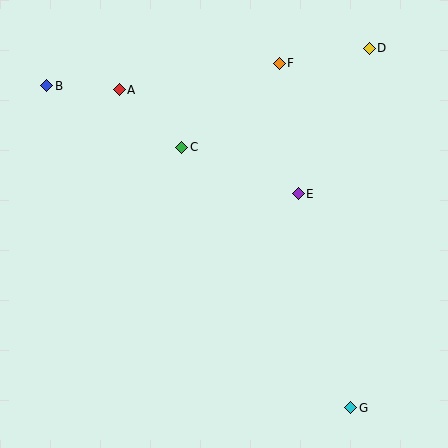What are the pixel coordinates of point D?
Point D is at (369, 48).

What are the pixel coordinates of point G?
Point G is at (351, 408).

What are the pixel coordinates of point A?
Point A is at (119, 90).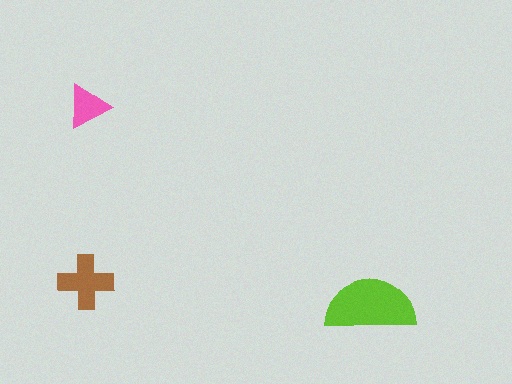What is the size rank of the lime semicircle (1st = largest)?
1st.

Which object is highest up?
The pink triangle is topmost.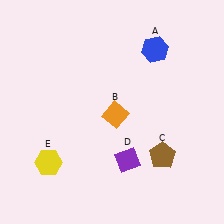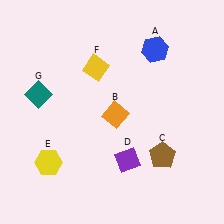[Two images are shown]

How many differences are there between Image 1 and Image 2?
There are 2 differences between the two images.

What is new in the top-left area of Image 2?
A teal diamond (G) was added in the top-left area of Image 2.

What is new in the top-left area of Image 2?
A yellow diamond (F) was added in the top-left area of Image 2.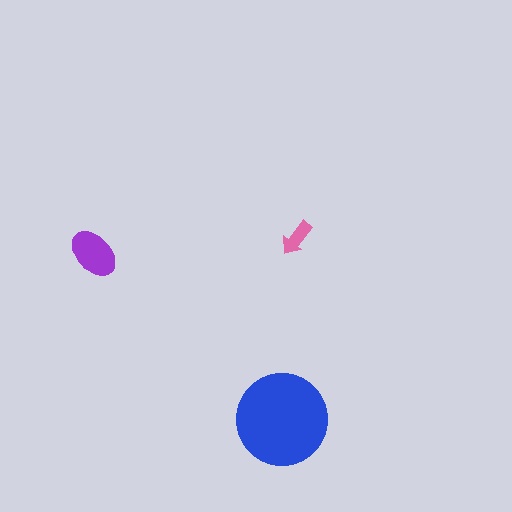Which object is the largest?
The blue circle.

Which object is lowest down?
The blue circle is bottommost.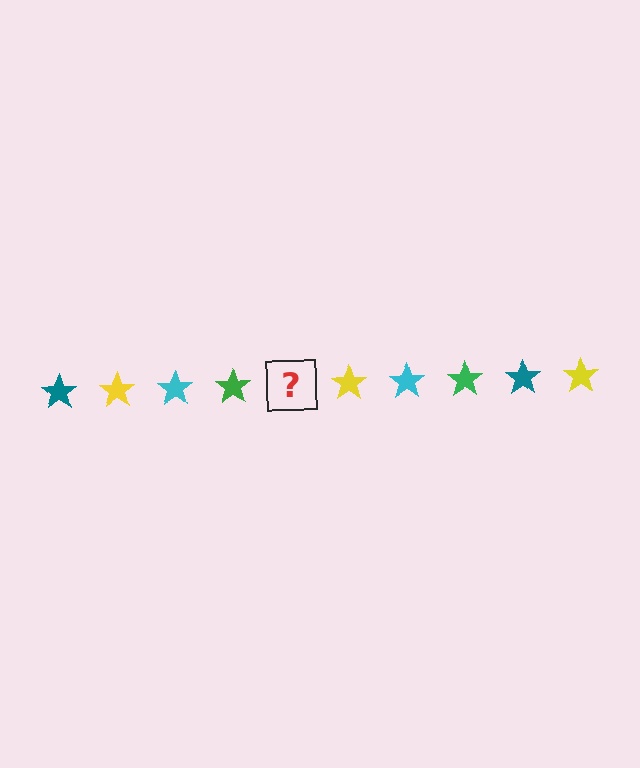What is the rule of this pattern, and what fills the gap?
The rule is that the pattern cycles through teal, yellow, cyan, green stars. The gap should be filled with a teal star.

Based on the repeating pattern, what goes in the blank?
The blank should be a teal star.